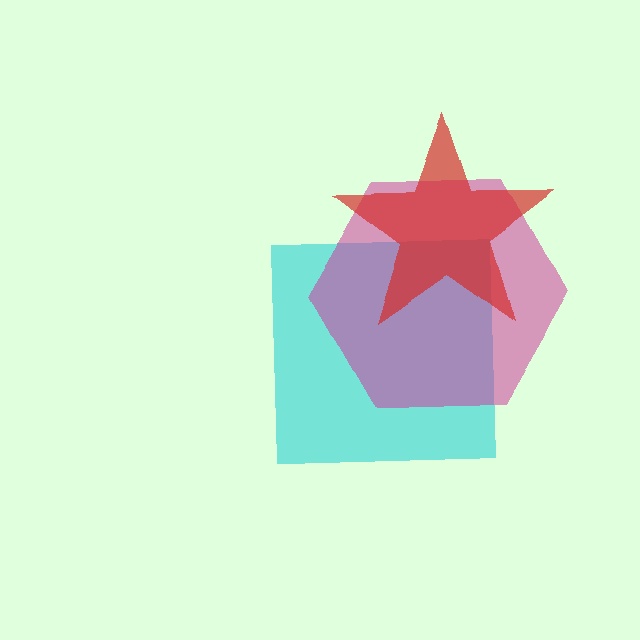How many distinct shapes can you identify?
There are 3 distinct shapes: a cyan square, a magenta hexagon, a red star.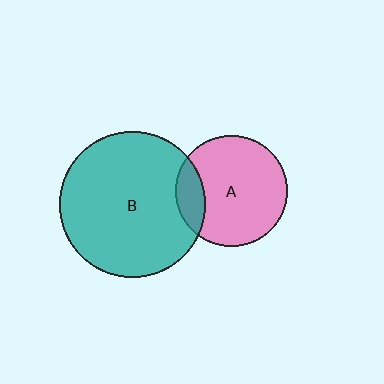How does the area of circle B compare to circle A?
Approximately 1.7 times.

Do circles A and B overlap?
Yes.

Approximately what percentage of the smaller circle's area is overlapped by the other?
Approximately 15%.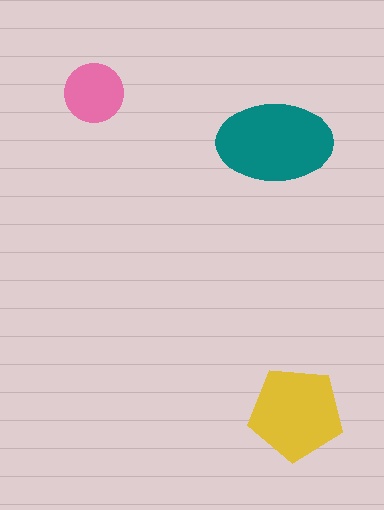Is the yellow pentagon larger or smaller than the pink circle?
Larger.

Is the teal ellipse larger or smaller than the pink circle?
Larger.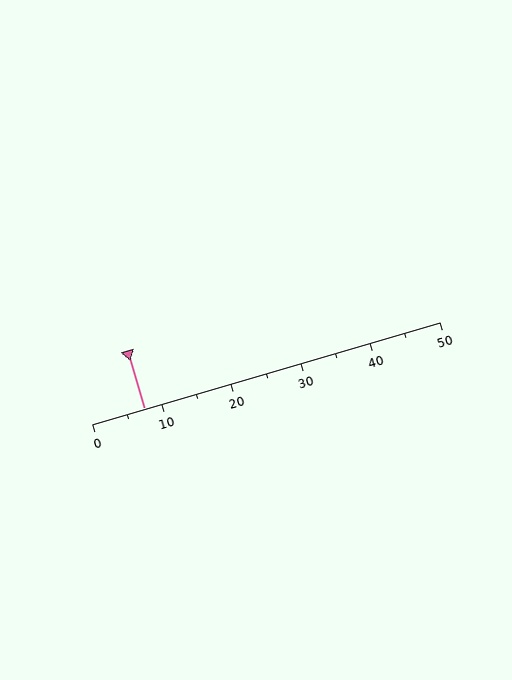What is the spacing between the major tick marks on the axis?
The major ticks are spaced 10 apart.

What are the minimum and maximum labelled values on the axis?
The axis runs from 0 to 50.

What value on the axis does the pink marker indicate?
The marker indicates approximately 7.5.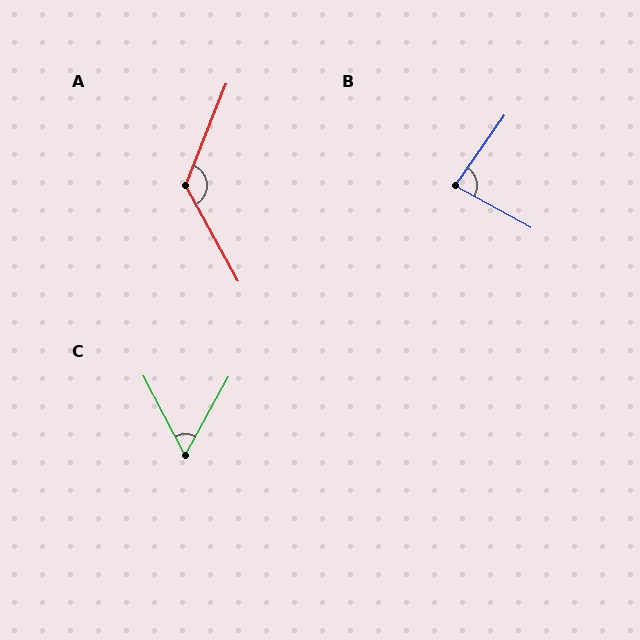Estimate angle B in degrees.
Approximately 84 degrees.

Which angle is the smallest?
C, at approximately 57 degrees.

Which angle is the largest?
A, at approximately 129 degrees.